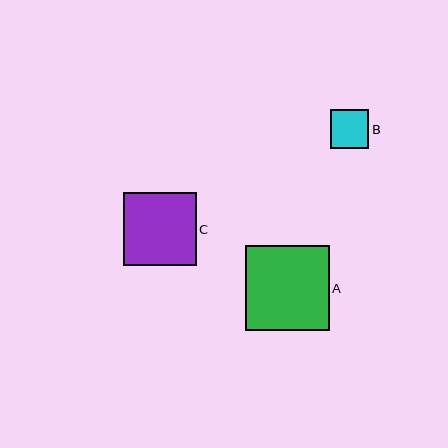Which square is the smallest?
Square B is the smallest with a size of approximately 38 pixels.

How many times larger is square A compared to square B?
Square A is approximately 2.2 times the size of square B.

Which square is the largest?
Square A is the largest with a size of approximately 84 pixels.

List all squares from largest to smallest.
From largest to smallest: A, C, B.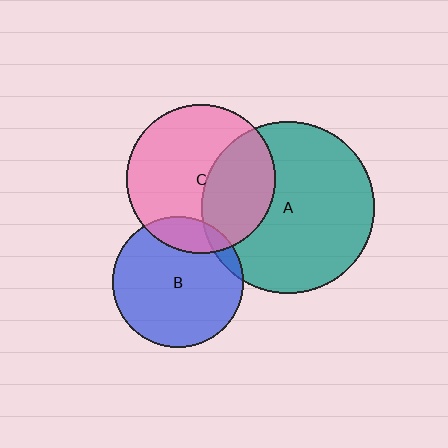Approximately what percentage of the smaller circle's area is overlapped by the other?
Approximately 5%.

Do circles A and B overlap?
Yes.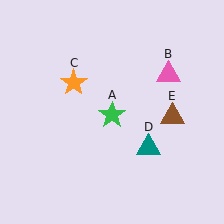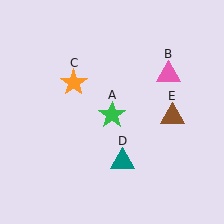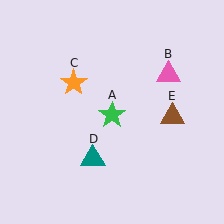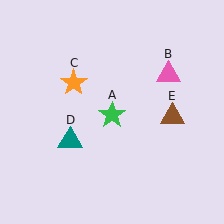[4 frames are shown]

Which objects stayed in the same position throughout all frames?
Green star (object A) and pink triangle (object B) and orange star (object C) and brown triangle (object E) remained stationary.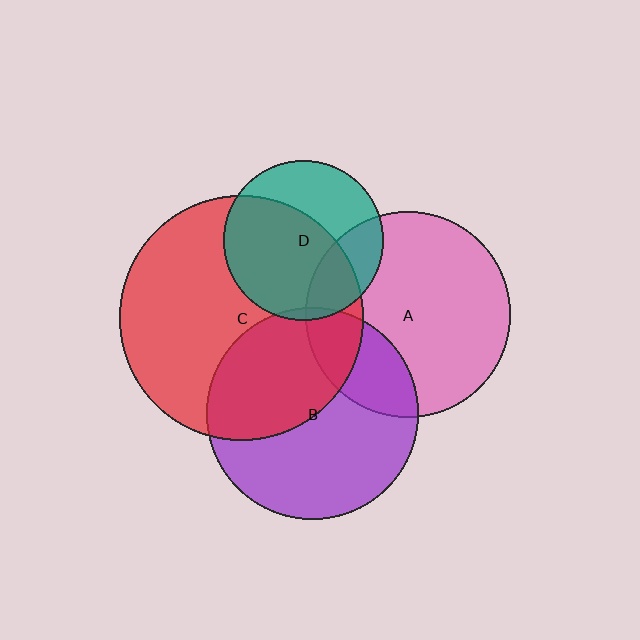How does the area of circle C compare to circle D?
Approximately 2.3 times.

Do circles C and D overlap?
Yes.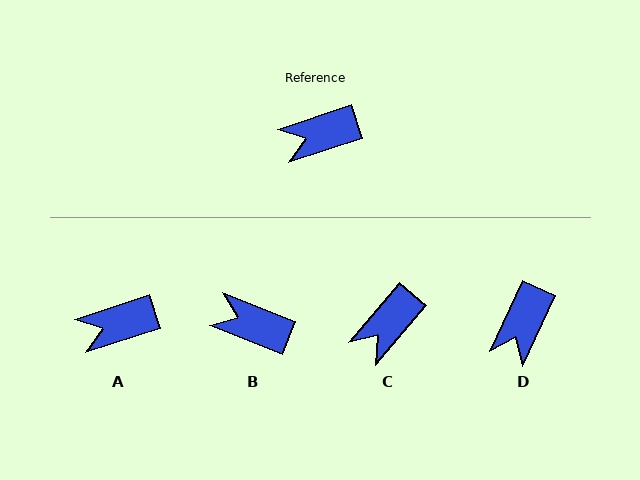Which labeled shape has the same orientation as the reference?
A.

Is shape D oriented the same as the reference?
No, it is off by about 47 degrees.